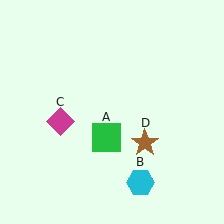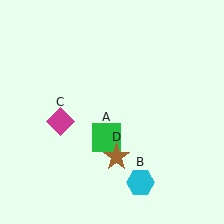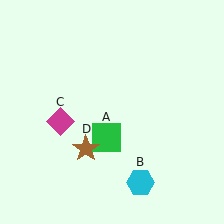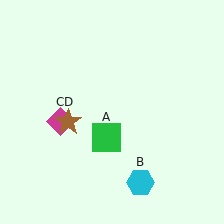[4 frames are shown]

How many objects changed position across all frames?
1 object changed position: brown star (object D).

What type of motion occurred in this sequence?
The brown star (object D) rotated clockwise around the center of the scene.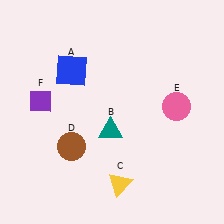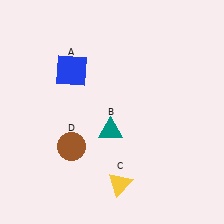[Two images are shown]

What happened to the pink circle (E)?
The pink circle (E) was removed in Image 2. It was in the top-right area of Image 1.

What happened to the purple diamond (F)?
The purple diamond (F) was removed in Image 2. It was in the top-left area of Image 1.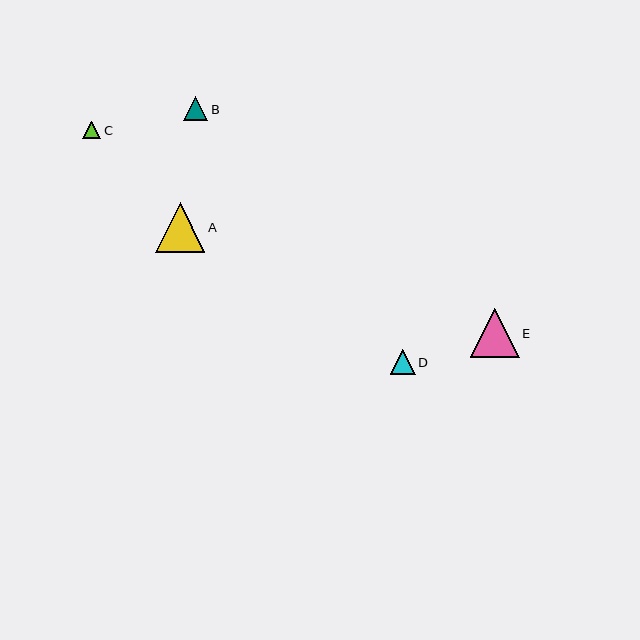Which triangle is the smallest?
Triangle C is the smallest with a size of approximately 18 pixels.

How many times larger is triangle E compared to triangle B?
Triangle E is approximately 2.1 times the size of triangle B.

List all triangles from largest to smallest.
From largest to smallest: A, E, D, B, C.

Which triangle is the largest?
Triangle A is the largest with a size of approximately 50 pixels.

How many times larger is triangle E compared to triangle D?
Triangle E is approximately 1.9 times the size of triangle D.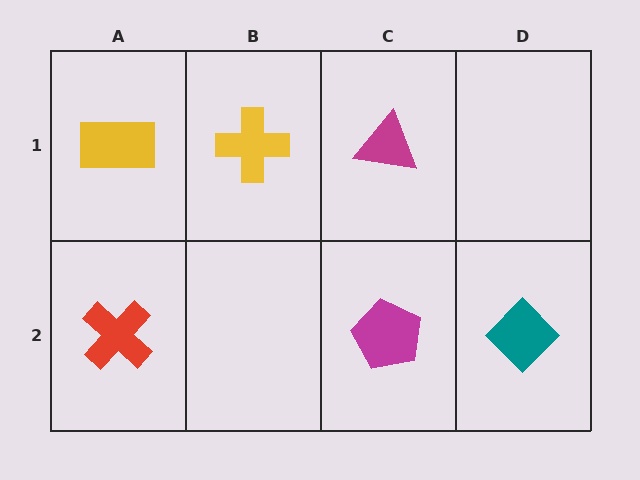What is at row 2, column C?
A magenta pentagon.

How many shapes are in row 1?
3 shapes.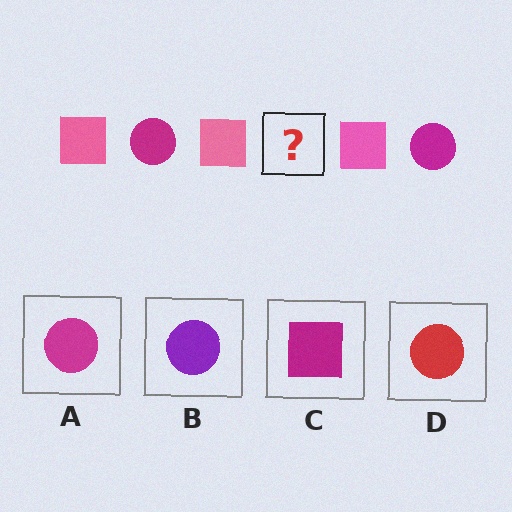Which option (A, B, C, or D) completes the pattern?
A.